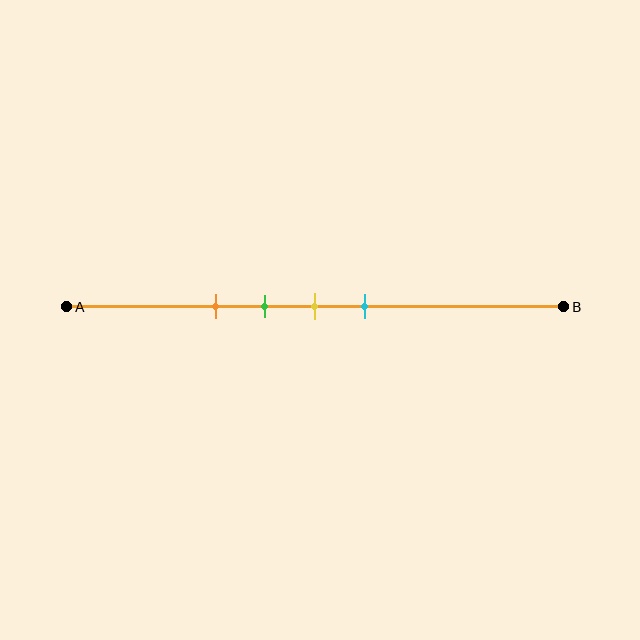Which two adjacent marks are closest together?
The green and yellow marks are the closest adjacent pair.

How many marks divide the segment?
There are 4 marks dividing the segment.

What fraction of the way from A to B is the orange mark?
The orange mark is approximately 30% (0.3) of the way from A to B.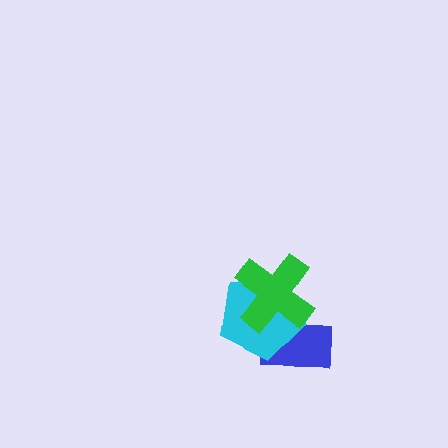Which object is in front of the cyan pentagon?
The green cross is in front of the cyan pentagon.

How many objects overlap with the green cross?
2 objects overlap with the green cross.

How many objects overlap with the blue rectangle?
2 objects overlap with the blue rectangle.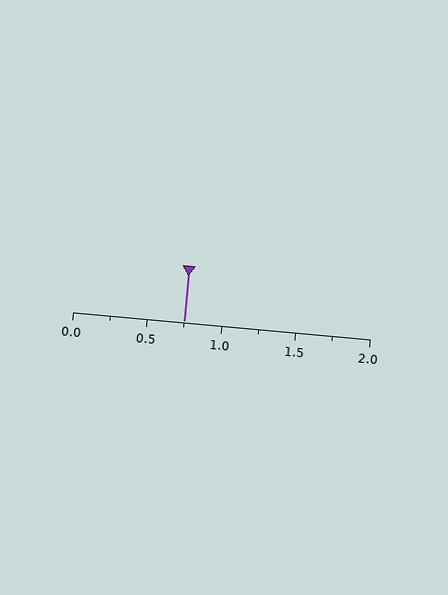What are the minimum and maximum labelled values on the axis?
The axis runs from 0.0 to 2.0.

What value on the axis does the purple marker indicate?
The marker indicates approximately 0.75.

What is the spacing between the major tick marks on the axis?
The major ticks are spaced 0.5 apart.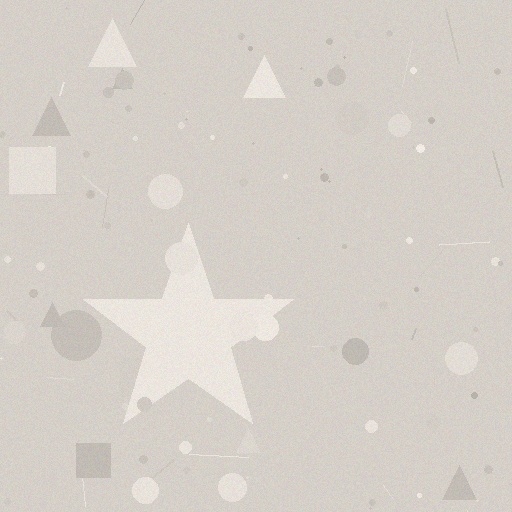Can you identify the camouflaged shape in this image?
The camouflaged shape is a star.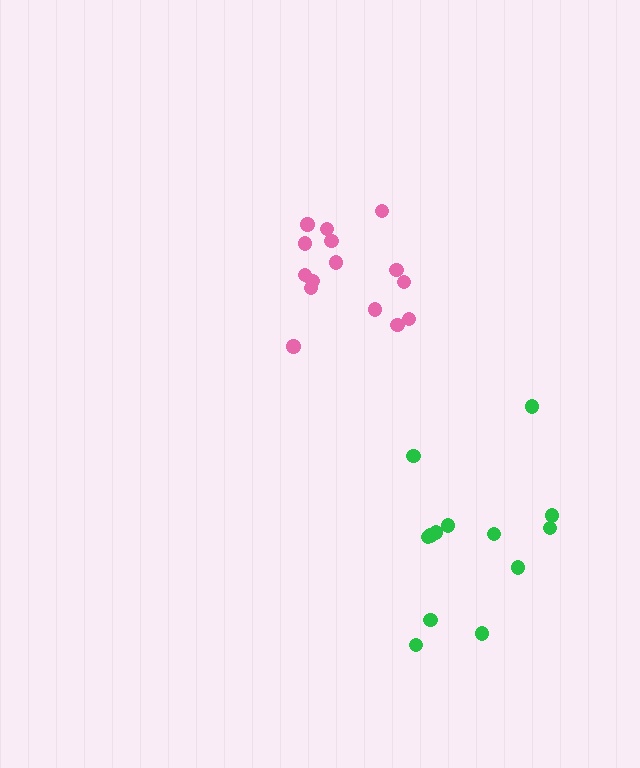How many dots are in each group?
Group 1: 13 dots, Group 2: 15 dots (28 total).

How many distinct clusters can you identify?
There are 2 distinct clusters.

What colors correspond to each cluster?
The clusters are colored: green, pink.